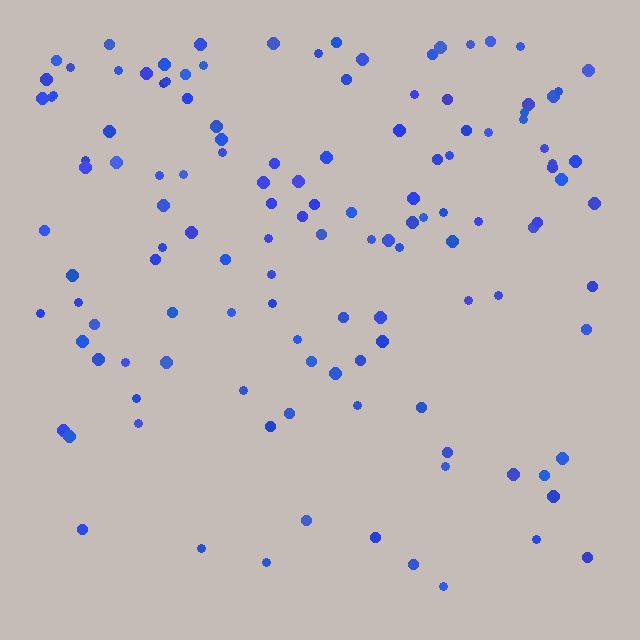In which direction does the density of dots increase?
From bottom to top, with the top side densest.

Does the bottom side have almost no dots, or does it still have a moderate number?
Still a moderate number, just noticeably fewer than the top.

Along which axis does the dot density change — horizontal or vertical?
Vertical.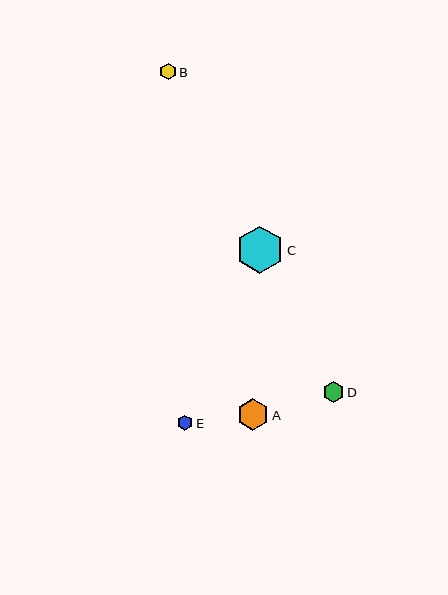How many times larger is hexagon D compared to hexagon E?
Hexagon D is approximately 1.4 times the size of hexagon E.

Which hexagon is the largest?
Hexagon C is the largest with a size of approximately 47 pixels.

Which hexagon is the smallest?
Hexagon E is the smallest with a size of approximately 15 pixels.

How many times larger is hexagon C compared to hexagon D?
Hexagon C is approximately 2.3 times the size of hexagon D.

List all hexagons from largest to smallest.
From largest to smallest: C, A, D, B, E.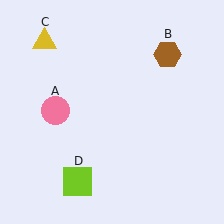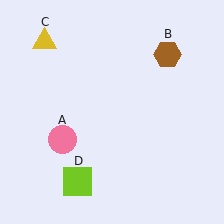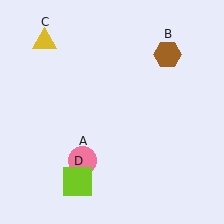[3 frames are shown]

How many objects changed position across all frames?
1 object changed position: pink circle (object A).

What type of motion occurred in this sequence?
The pink circle (object A) rotated counterclockwise around the center of the scene.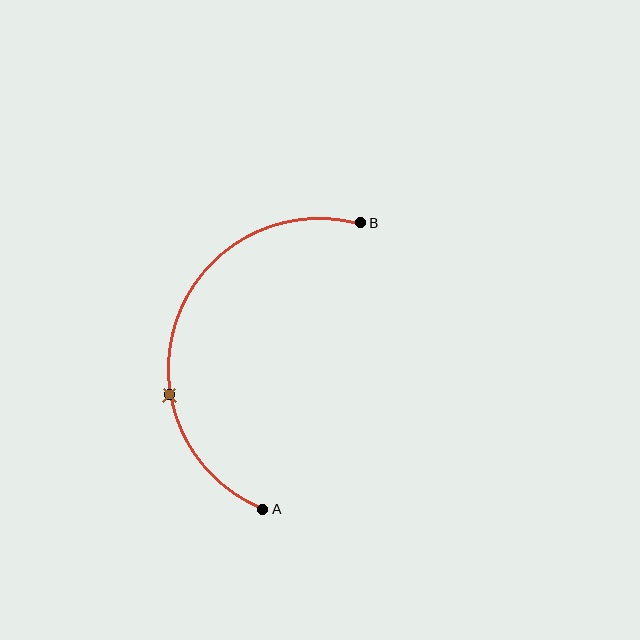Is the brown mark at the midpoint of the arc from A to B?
No. The brown mark lies on the arc but is closer to endpoint A. The arc midpoint would be at the point on the curve equidistant along the arc from both A and B.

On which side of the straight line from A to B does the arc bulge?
The arc bulges to the left of the straight line connecting A and B.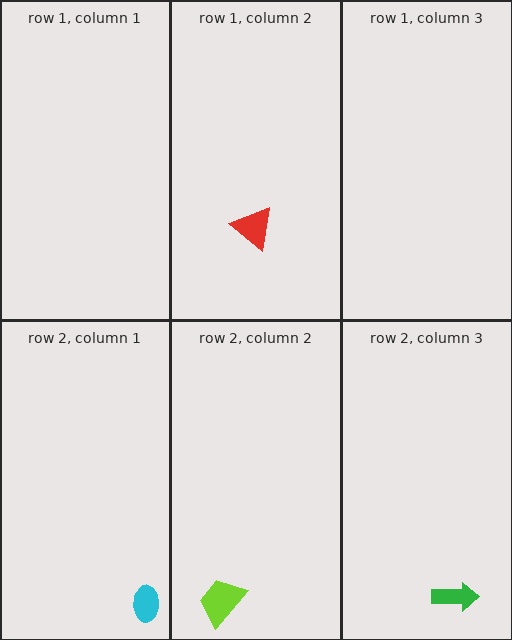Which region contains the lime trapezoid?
The row 2, column 2 region.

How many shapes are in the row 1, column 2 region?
1.